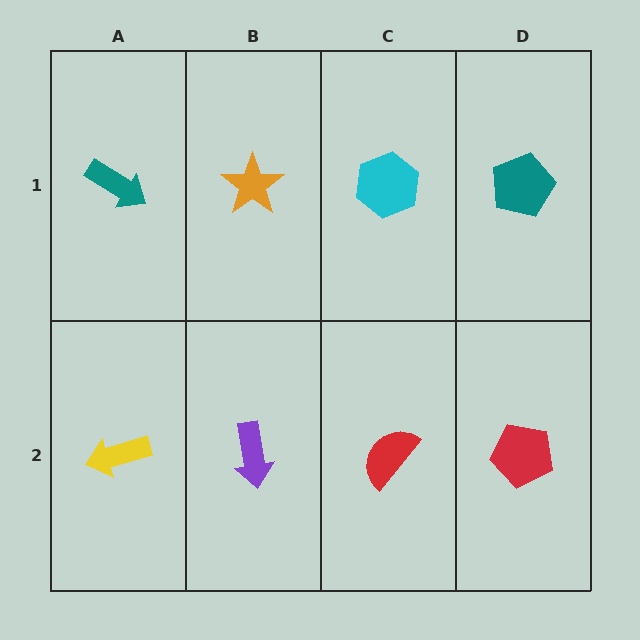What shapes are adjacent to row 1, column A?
A yellow arrow (row 2, column A), an orange star (row 1, column B).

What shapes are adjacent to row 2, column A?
A teal arrow (row 1, column A), a purple arrow (row 2, column B).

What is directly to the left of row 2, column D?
A red semicircle.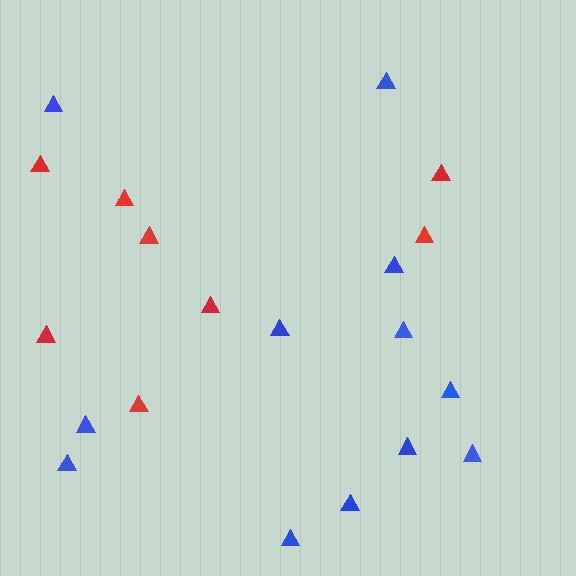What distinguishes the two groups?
There are 2 groups: one group of red triangles (8) and one group of blue triangles (12).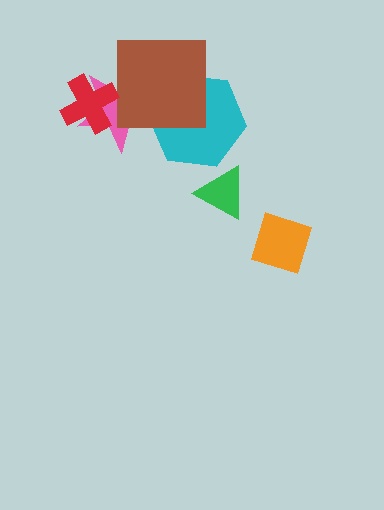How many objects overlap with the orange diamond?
0 objects overlap with the orange diamond.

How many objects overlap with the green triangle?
0 objects overlap with the green triangle.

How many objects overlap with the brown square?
2 objects overlap with the brown square.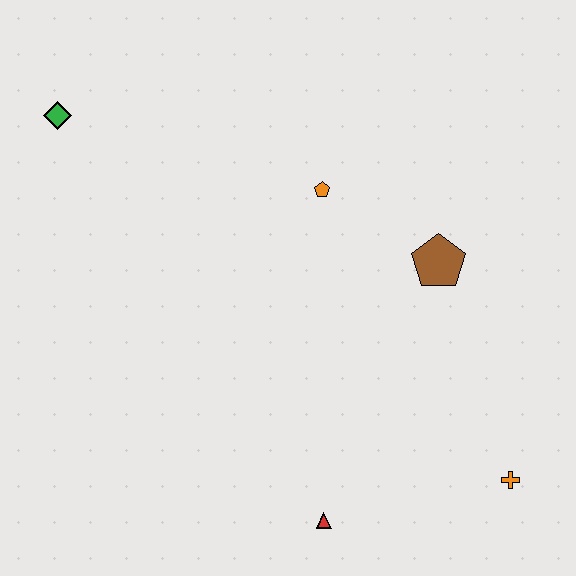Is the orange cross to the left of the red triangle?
No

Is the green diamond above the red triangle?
Yes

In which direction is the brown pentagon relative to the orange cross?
The brown pentagon is above the orange cross.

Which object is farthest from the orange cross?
The green diamond is farthest from the orange cross.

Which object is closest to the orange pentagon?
The brown pentagon is closest to the orange pentagon.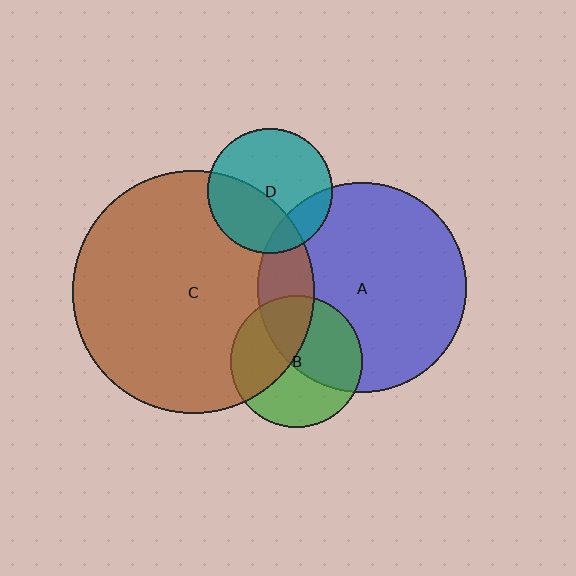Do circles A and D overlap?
Yes.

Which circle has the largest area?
Circle C (brown).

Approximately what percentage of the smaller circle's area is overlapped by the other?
Approximately 20%.